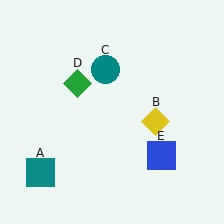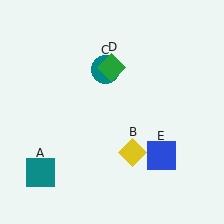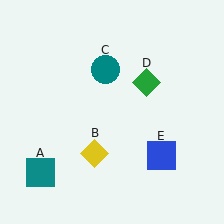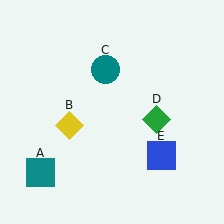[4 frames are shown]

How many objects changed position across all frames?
2 objects changed position: yellow diamond (object B), green diamond (object D).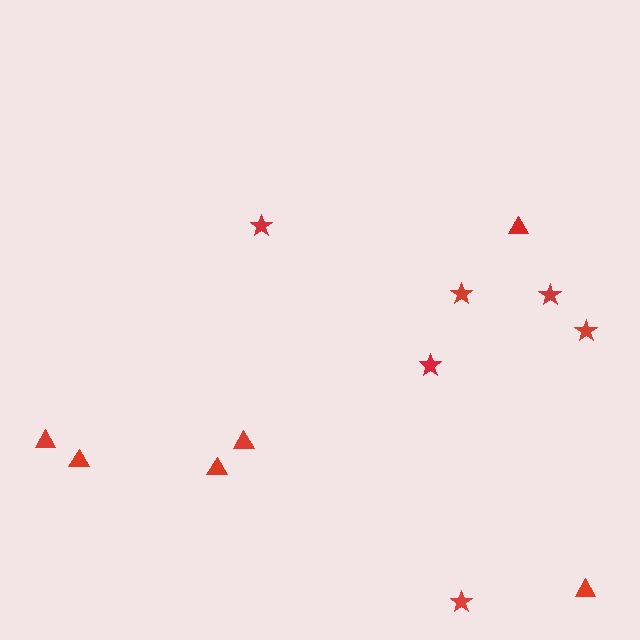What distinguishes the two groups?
There are 2 groups: one group of triangles (6) and one group of stars (6).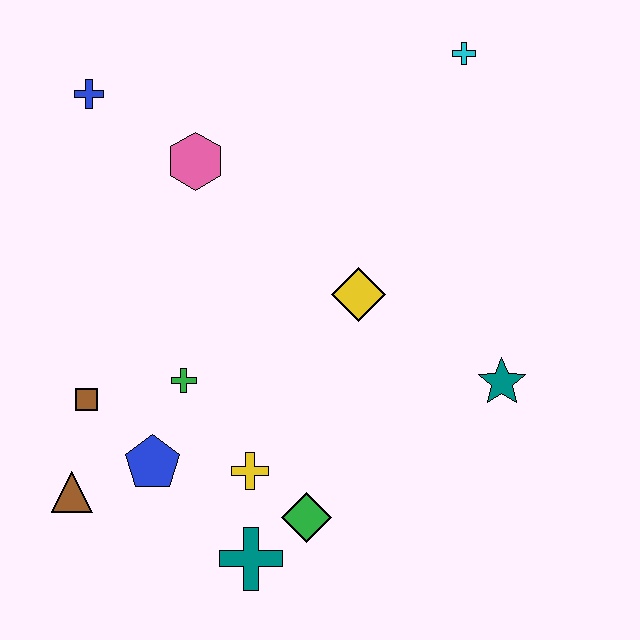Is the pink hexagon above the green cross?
Yes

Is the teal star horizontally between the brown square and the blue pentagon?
No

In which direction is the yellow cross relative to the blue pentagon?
The yellow cross is to the right of the blue pentagon.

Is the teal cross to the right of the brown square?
Yes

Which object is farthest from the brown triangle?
The cyan cross is farthest from the brown triangle.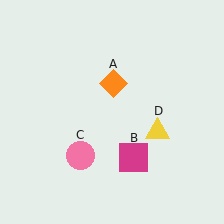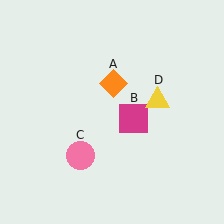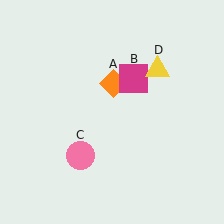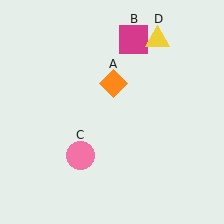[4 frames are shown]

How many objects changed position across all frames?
2 objects changed position: magenta square (object B), yellow triangle (object D).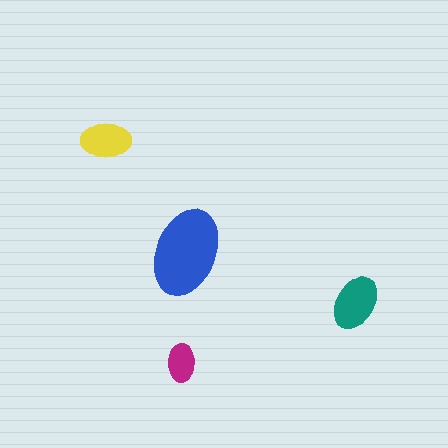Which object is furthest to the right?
The teal ellipse is rightmost.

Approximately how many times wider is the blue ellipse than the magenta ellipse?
About 2.5 times wider.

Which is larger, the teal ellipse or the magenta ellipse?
The teal one.